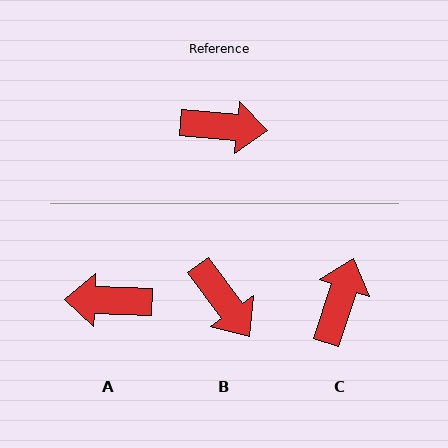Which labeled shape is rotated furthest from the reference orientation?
A, about 177 degrees away.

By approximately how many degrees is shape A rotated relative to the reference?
Approximately 177 degrees clockwise.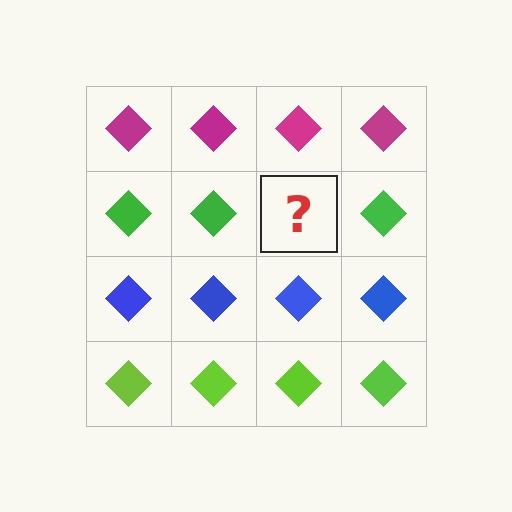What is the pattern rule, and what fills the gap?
The rule is that each row has a consistent color. The gap should be filled with a green diamond.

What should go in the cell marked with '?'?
The missing cell should contain a green diamond.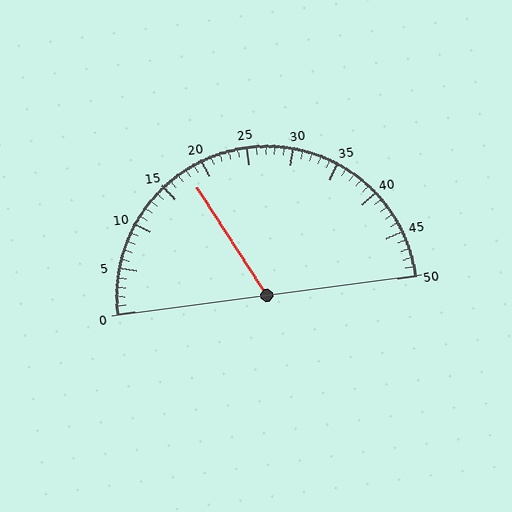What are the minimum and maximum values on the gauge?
The gauge ranges from 0 to 50.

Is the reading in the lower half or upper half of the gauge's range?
The reading is in the lower half of the range (0 to 50).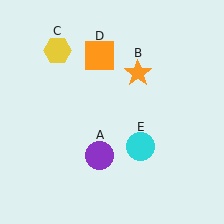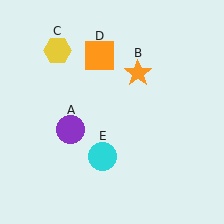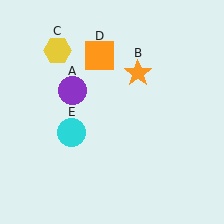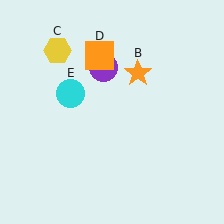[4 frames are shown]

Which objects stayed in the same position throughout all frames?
Orange star (object B) and yellow hexagon (object C) and orange square (object D) remained stationary.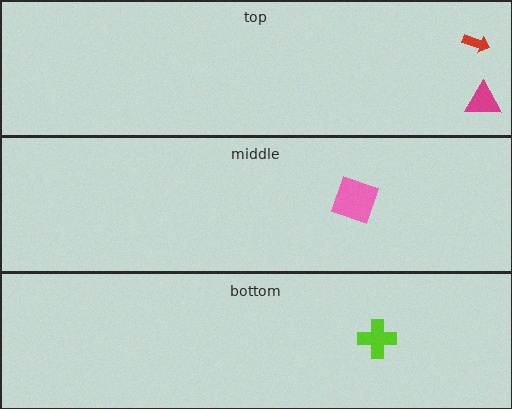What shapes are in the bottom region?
The lime cross.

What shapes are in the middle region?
The pink square.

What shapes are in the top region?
The magenta triangle, the red arrow.